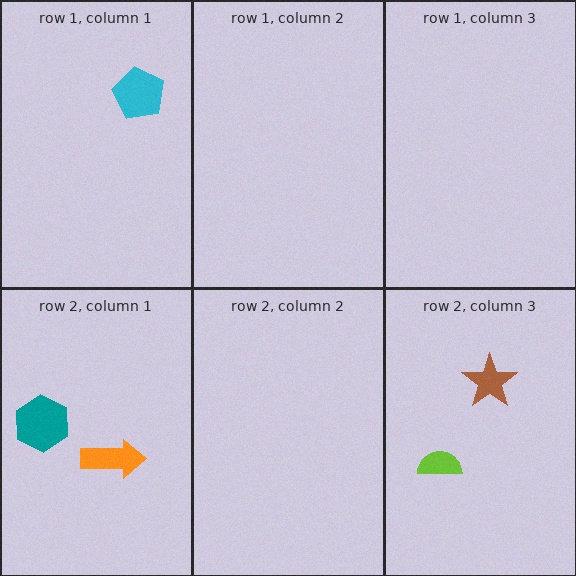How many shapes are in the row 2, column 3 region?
2.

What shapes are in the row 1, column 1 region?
The cyan pentagon.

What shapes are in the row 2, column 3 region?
The brown star, the lime semicircle.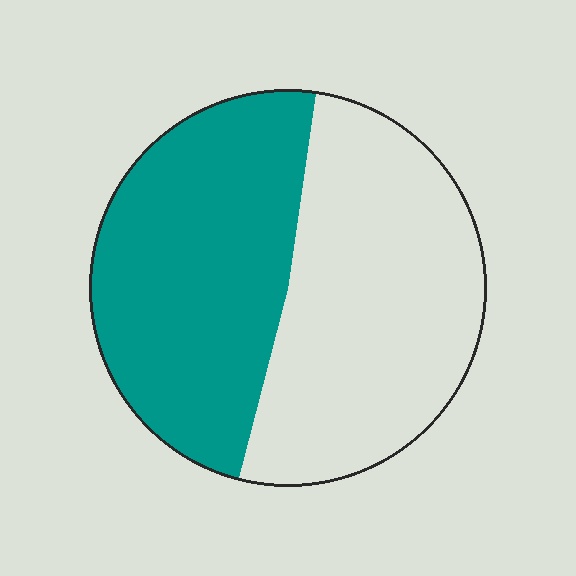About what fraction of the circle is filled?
About one half (1/2).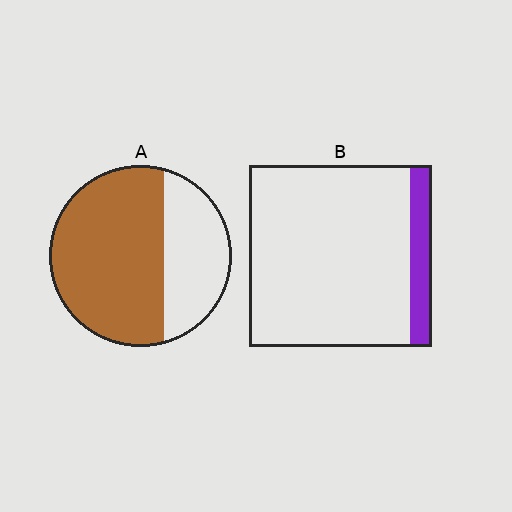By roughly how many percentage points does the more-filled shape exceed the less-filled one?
By roughly 55 percentage points (A over B).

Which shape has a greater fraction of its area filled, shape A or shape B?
Shape A.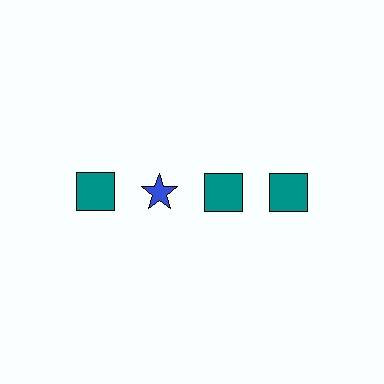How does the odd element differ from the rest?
It differs in both color (blue instead of teal) and shape (star instead of square).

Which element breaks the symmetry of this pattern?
The blue star in the top row, second from left column breaks the symmetry. All other shapes are teal squares.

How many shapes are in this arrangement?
There are 4 shapes arranged in a grid pattern.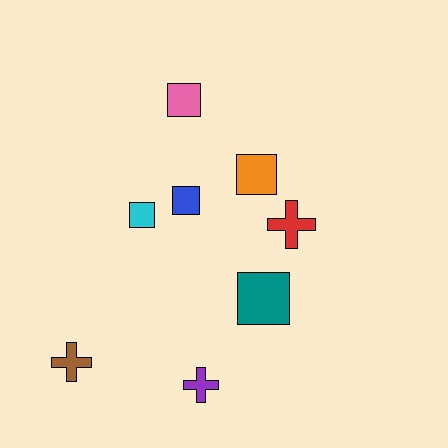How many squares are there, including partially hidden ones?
There are 5 squares.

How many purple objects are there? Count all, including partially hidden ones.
There is 1 purple object.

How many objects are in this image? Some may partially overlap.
There are 8 objects.